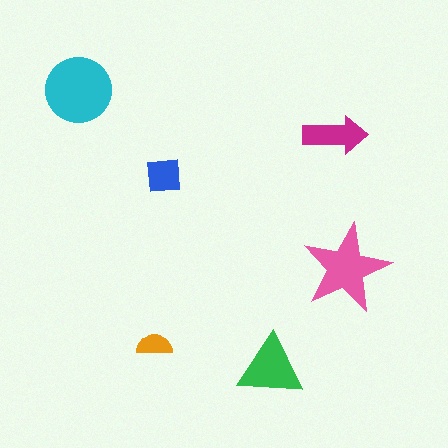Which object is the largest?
The cyan circle.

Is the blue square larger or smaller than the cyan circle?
Smaller.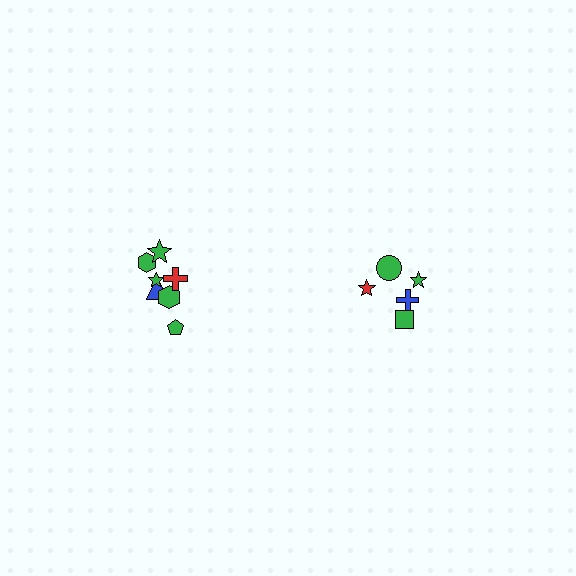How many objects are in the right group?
There are 5 objects.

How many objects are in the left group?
There are 7 objects.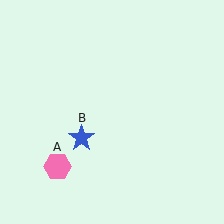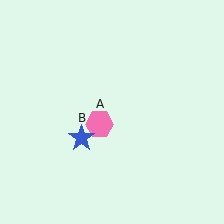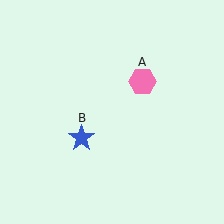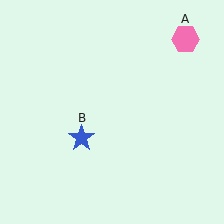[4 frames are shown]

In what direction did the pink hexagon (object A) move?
The pink hexagon (object A) moved up and to the right.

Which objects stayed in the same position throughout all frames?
Blue star (object B) remained stationary.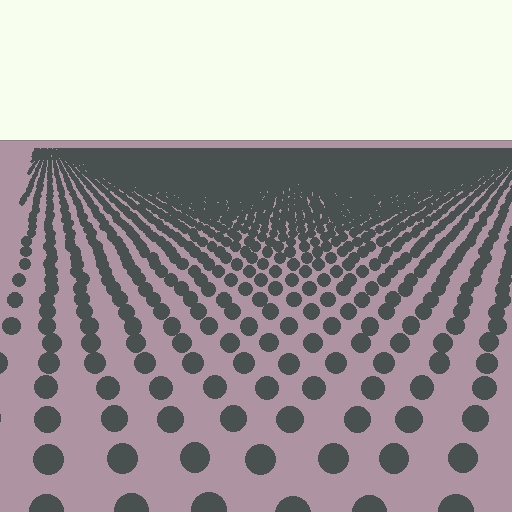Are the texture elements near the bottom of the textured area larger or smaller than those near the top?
Larger. Near the bottom, elements are closer to the viewer and appear at a bigger on-screen size.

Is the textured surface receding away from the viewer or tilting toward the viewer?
The surface is receding away from the viewer. Texture elements get smaller and denser toward the top.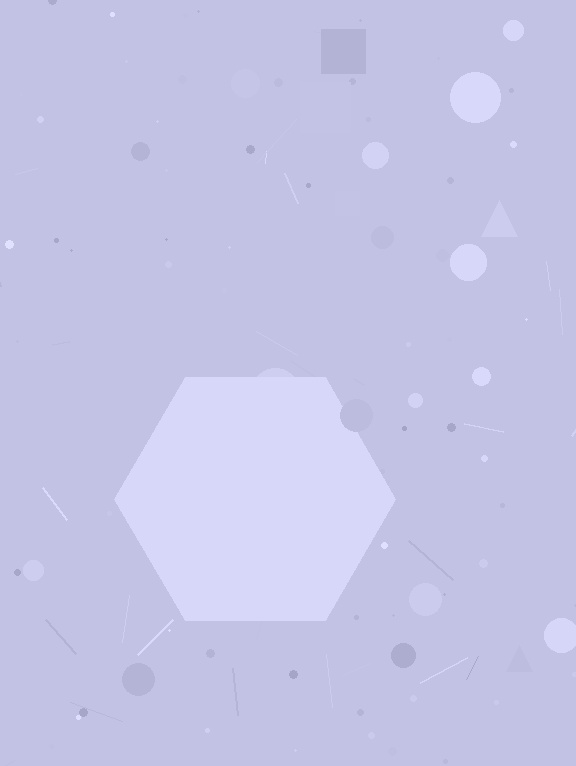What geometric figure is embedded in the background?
A hexagon is embedded in the background.